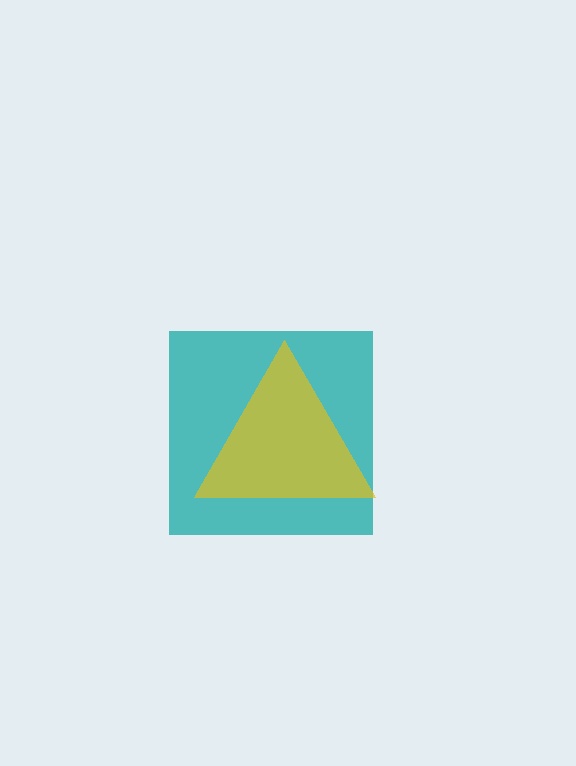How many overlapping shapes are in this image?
There are 2 overlapping shapes in the image.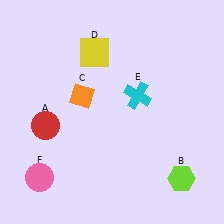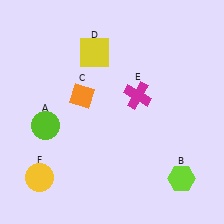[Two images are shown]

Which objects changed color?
A changed from red to lime. E changed from cyan to magenta. F changed from pink to yellow.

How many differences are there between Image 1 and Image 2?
There are 3 differences between the two images.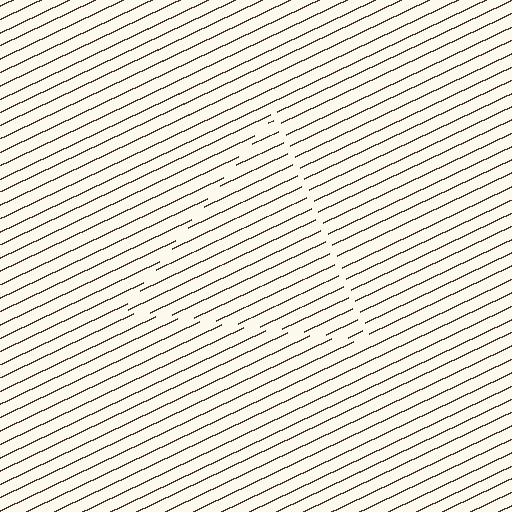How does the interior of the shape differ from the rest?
The interior of the shape contains the same grating, shifted by half a period — the contour is defined by the phase discontinuity where line-ends from the inner and outer gratings abut.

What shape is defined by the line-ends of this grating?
An illusory triangle. The interior of the shape contains the same grating, shifted by half a period — the contour is defined by the phase discontinuity where line-ends from the inner and outer gratings abut.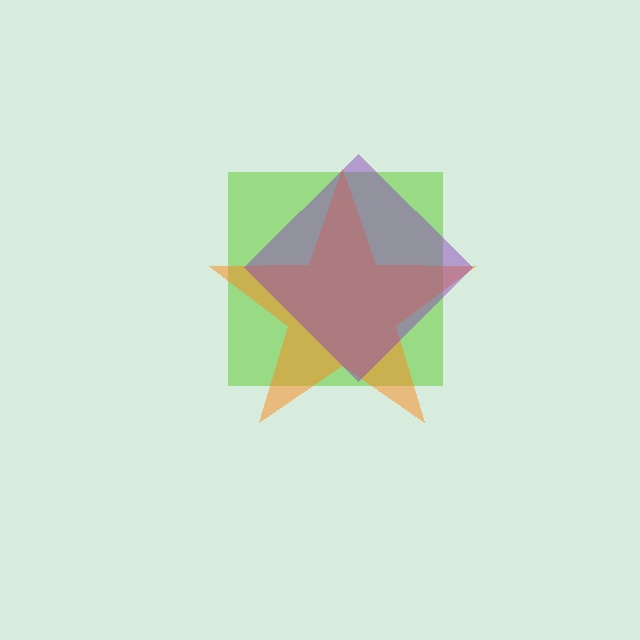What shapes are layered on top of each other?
The layered shapes are: a lime square, an orange star, a purple diamond.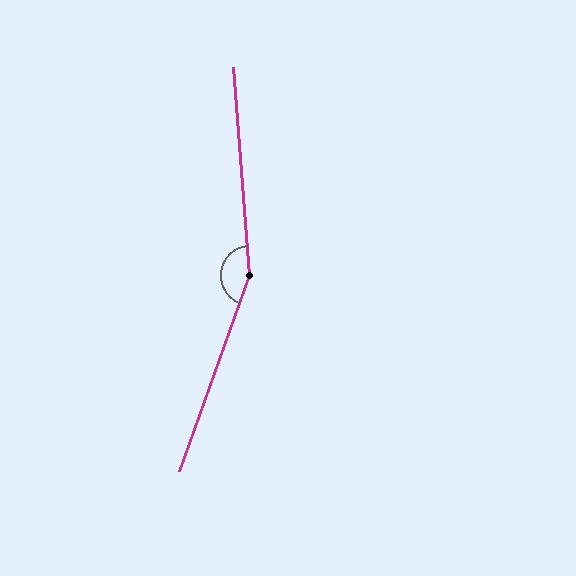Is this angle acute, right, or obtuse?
It is obtuse.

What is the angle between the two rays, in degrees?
Approximately 156 degrees.